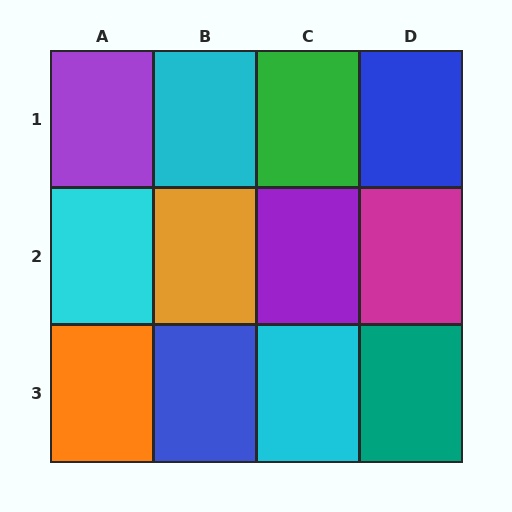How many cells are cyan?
3 cells are cyan.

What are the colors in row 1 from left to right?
Purple, cyan, green, blue.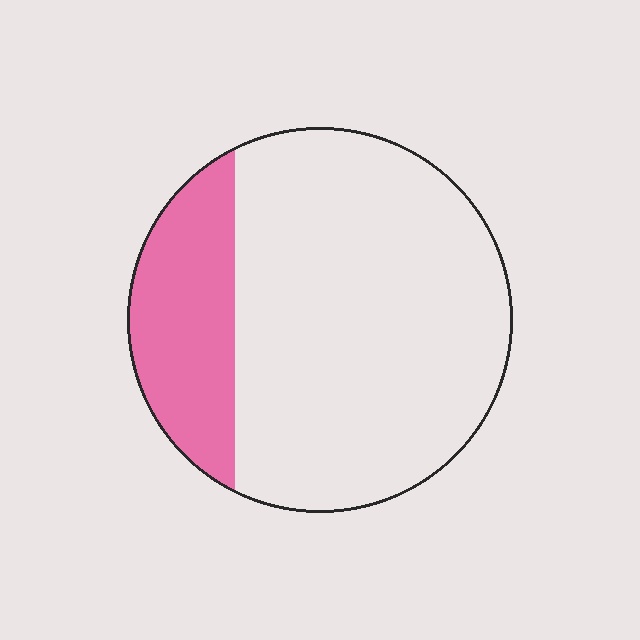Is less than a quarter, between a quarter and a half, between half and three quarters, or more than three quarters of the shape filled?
Less than a quarter.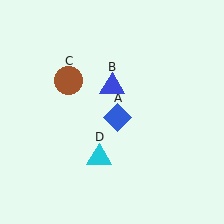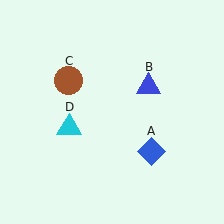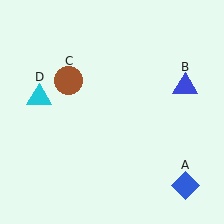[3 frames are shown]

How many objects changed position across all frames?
3 objects changed position: blue diamond (object A), blue triangle (object B), cyan triangle (object D).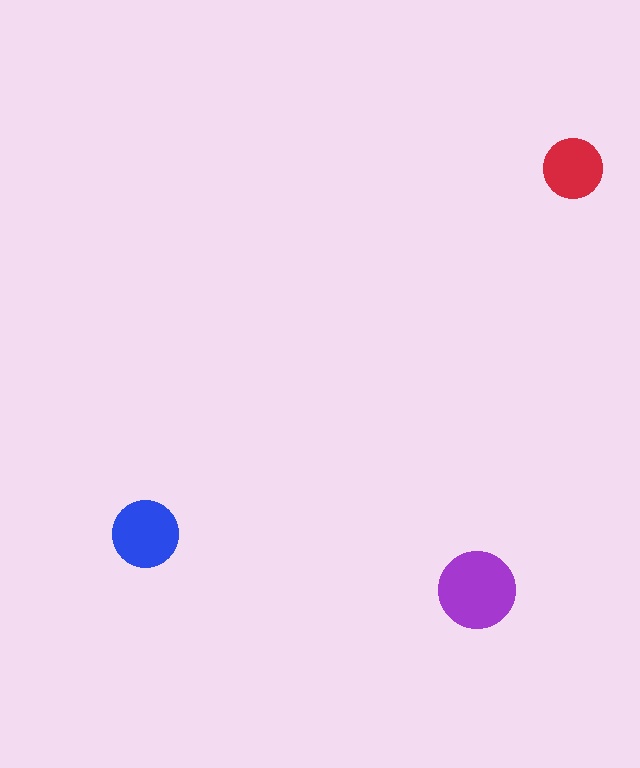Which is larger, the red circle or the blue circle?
The blue one.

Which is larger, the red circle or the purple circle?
The purple one.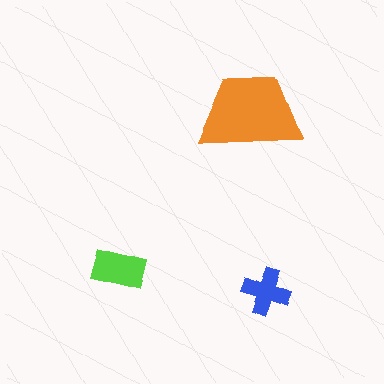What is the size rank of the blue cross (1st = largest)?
3rd.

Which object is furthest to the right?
The blue cross is rightmost.